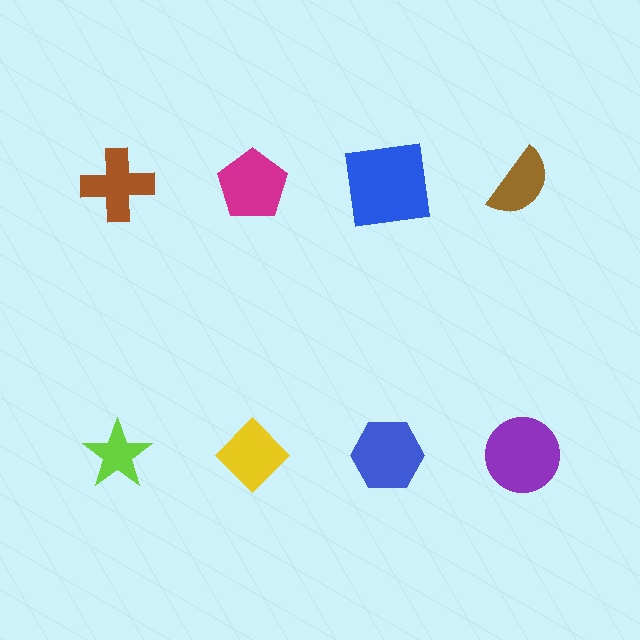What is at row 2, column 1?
A lime star.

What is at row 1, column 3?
A blue square.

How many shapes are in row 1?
4 shapes.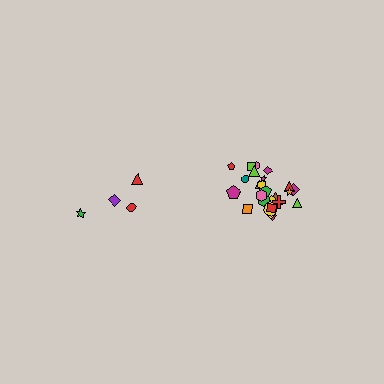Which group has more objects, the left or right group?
The right group.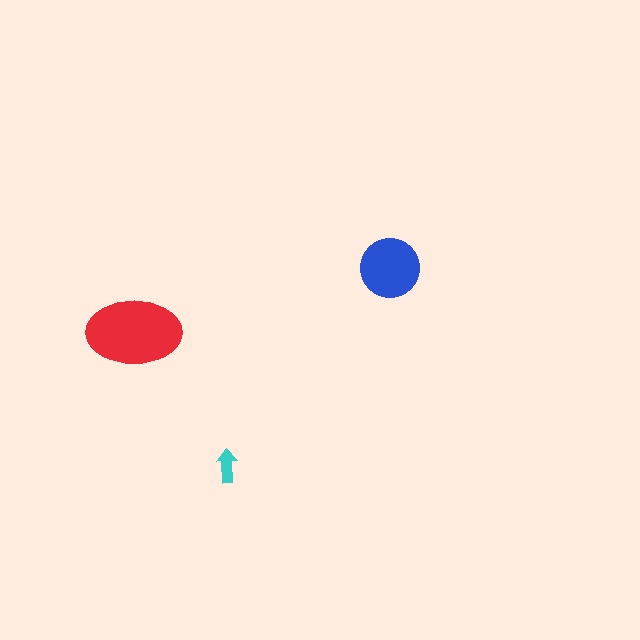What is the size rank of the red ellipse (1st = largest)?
1st.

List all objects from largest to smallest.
The red ellipse, the blue circle, the cyan arrow.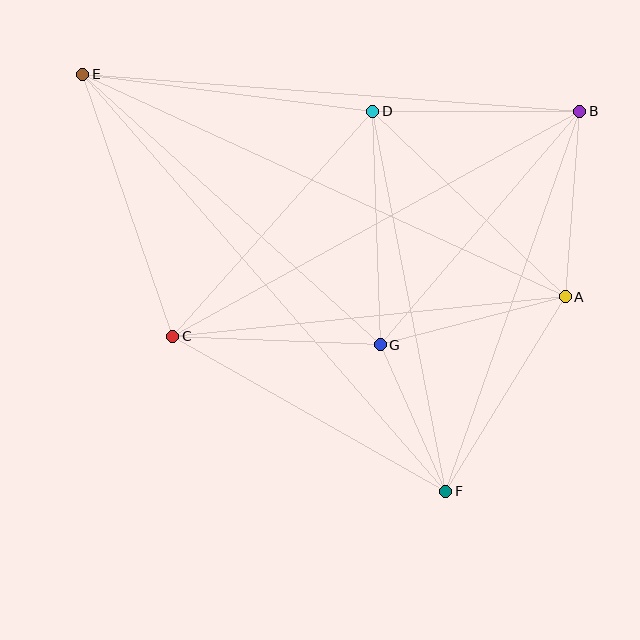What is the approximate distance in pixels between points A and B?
The distance between A and B is approximately 186 pixels.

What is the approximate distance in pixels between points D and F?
The distance between D and F is approximately 387 pixels.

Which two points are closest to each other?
Points F and G are closest to each other.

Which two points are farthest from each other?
Points E and F are farthest from each other.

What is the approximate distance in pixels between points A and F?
The distance between A and F is approximately 228 pixels.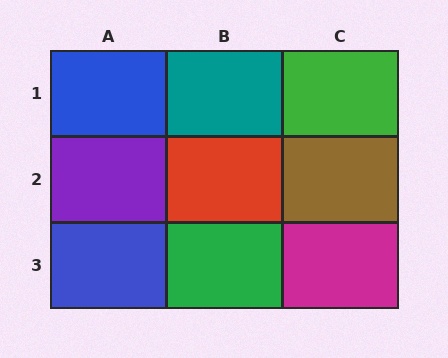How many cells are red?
1 cell is red.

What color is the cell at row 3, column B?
Green.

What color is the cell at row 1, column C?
Green.